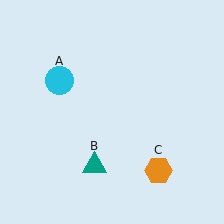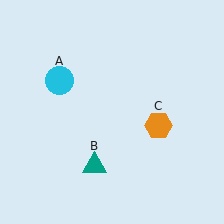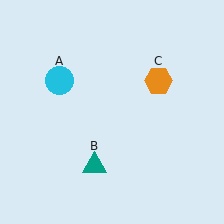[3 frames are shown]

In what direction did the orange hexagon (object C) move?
The orange hexagon (object C) moved up.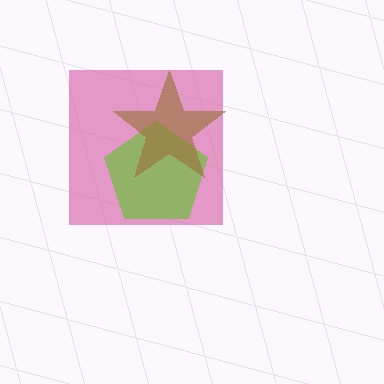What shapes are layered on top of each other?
The layered shapes are: a pink square, a lime pentagon, a brown star.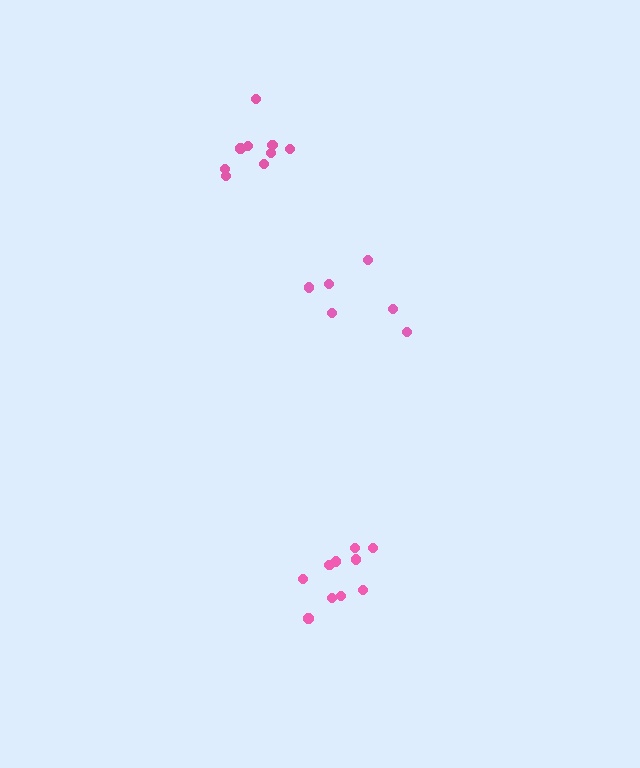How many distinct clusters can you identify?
There are 3 distinct clusters.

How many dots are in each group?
Group 1: 10 dots, Group 2: 9 dots, Group 3: 6 dots (25 total).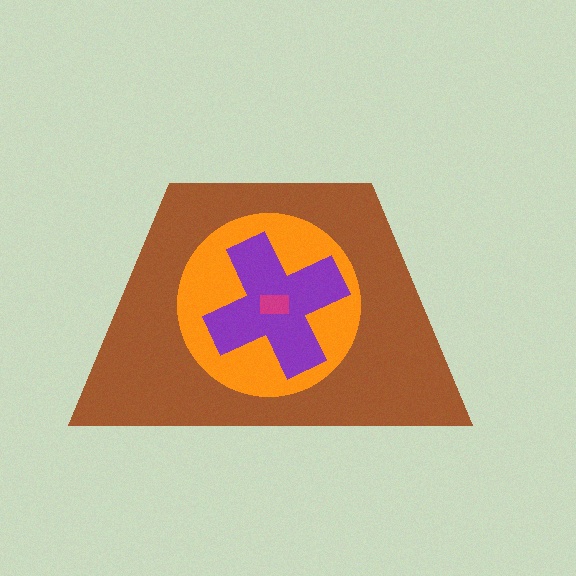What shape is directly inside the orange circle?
The purple cross.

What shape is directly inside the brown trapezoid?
The orange circle.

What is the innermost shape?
The magenta rectangle.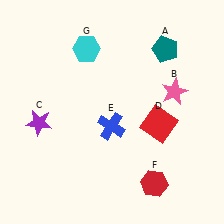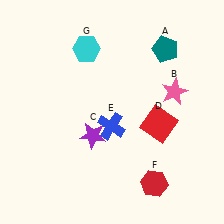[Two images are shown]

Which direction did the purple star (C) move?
The purple star (C) moved right.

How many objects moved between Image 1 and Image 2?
1 object moved between the two images.